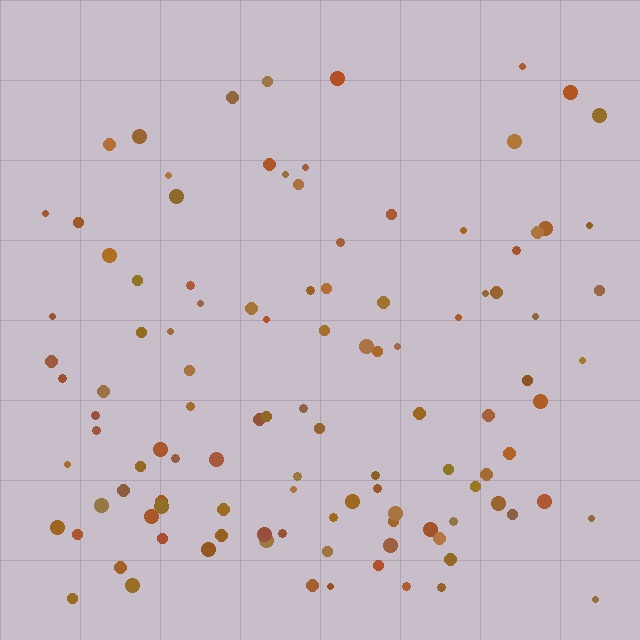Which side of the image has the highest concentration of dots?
The bottom.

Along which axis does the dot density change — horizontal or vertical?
Vertical.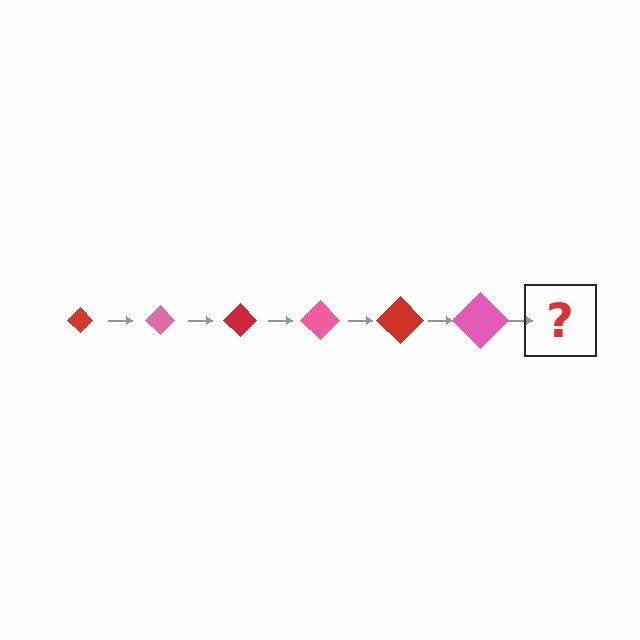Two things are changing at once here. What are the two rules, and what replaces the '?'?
The two rules are that the diamond grows larger each step and the color cycles through red and pink. The '?' should be a red diamond, larger than the previous one.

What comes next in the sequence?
The next element should be a red diamond, larger than the previous one.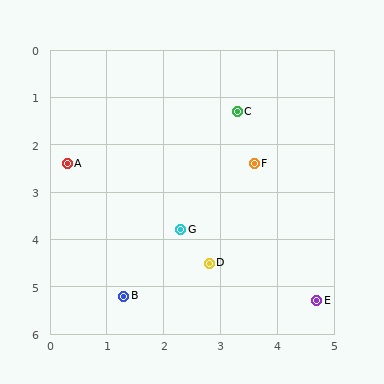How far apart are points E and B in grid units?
Points E and B are about 3.4 grid units apart.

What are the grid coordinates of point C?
Point C is at approximately (3.3, 1.3).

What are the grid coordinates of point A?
Point A is at approximately (0.3, 2.4).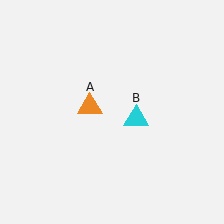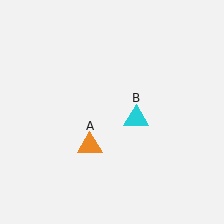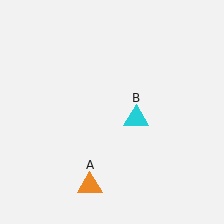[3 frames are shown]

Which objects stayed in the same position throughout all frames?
Cyan triangle (object B) remained stationary.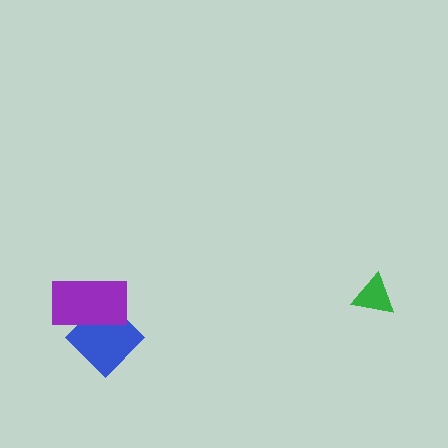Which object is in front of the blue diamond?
The purple rectangle is in front of the blue diamond.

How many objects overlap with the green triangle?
0 objects overlap with the green triangle.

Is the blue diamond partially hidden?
Yes, it is partially covered by another shape.